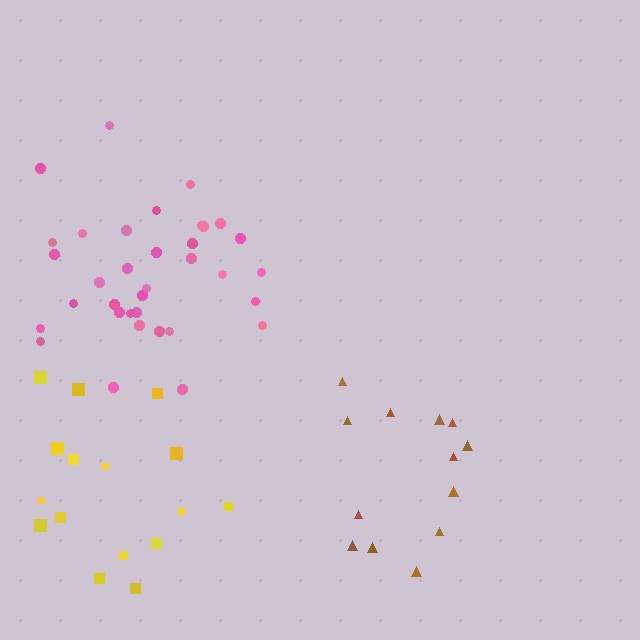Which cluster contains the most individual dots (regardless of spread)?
Pink (35).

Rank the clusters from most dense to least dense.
pink, brown, yellow.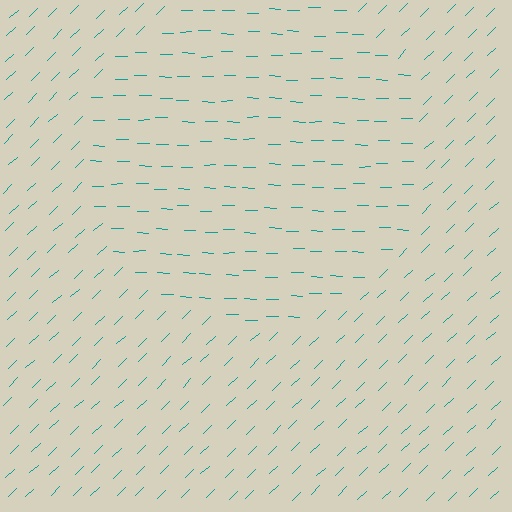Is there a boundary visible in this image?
Yes, there is a texture boundary formed by a change in line orientation.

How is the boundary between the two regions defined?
The boundary is defined purely by a change in line orientation (approximately 45 degrees difference). All lines are the same color and thickness.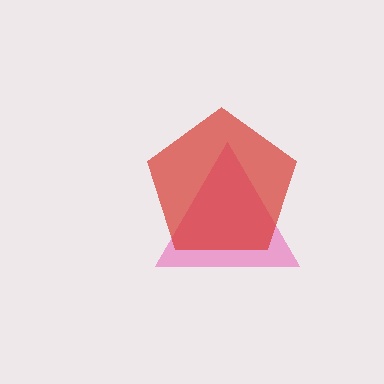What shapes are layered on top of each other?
The layered shapes are: a pink triangle, a red pentagon.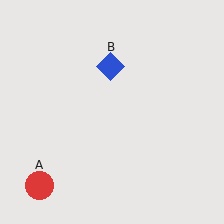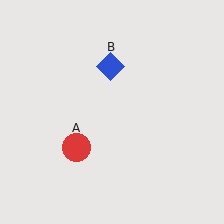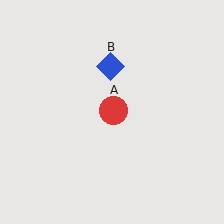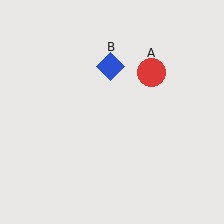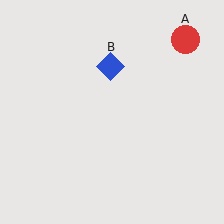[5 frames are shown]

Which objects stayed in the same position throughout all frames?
Blue diamond (object B) remained stationary.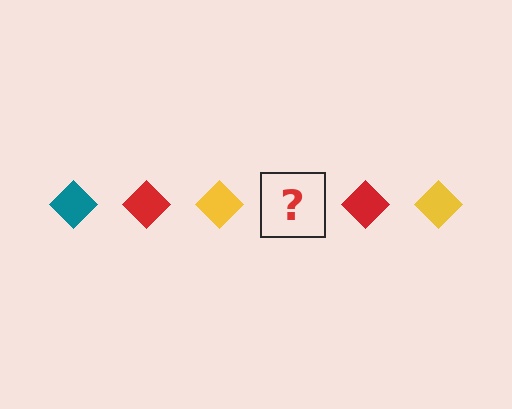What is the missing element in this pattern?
The missing element is a teal diamond.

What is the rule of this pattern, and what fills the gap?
The rule is that the pattern cycles through teal, red, yellow diamonds. The gap should be filled with a teal diamond.